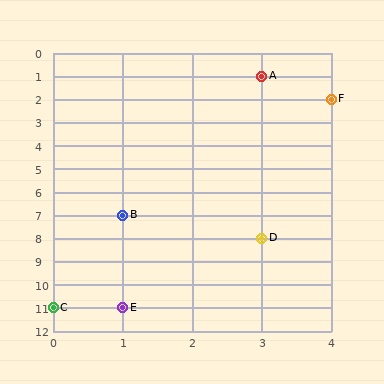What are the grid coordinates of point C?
Point C is at grid coordinates (0, 11).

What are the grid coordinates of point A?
Point A is at grid coordinates (3, 1).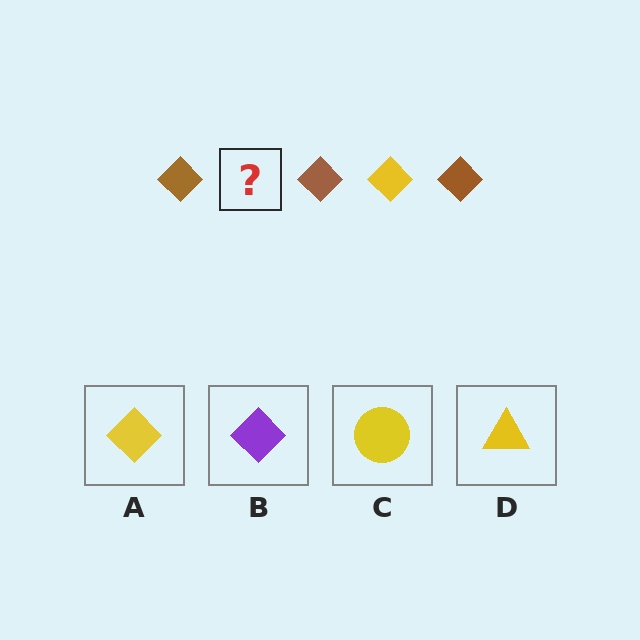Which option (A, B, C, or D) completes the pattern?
A.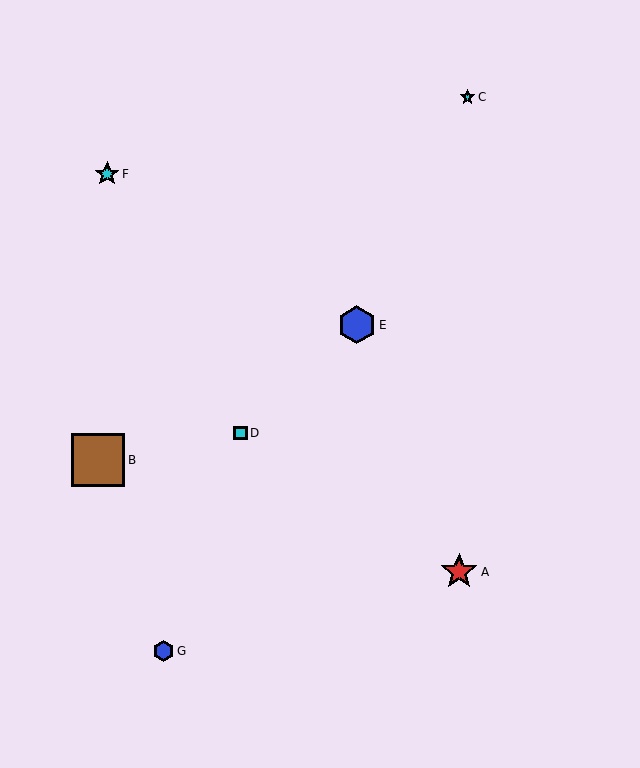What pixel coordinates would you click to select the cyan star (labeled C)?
Click at (467, 97) to select the cyan star C.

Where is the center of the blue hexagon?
The center of the blue hexagon is at (357, 325).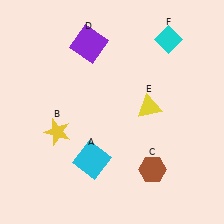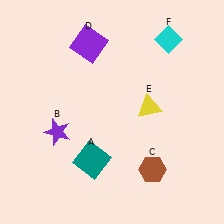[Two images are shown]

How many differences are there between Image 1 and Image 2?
There are 2 differences between the two images.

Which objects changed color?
A changed from cyan to teal. B changed from yellow to purple.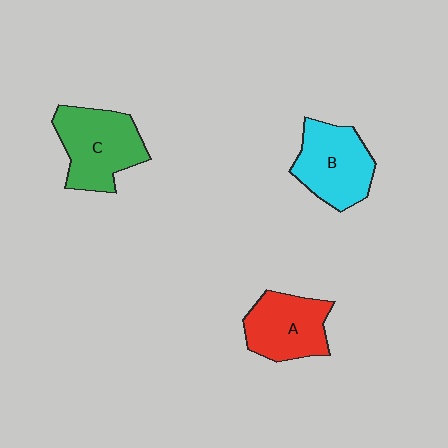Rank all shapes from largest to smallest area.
From largest to smallest: C (green), B (cyan), A (red).